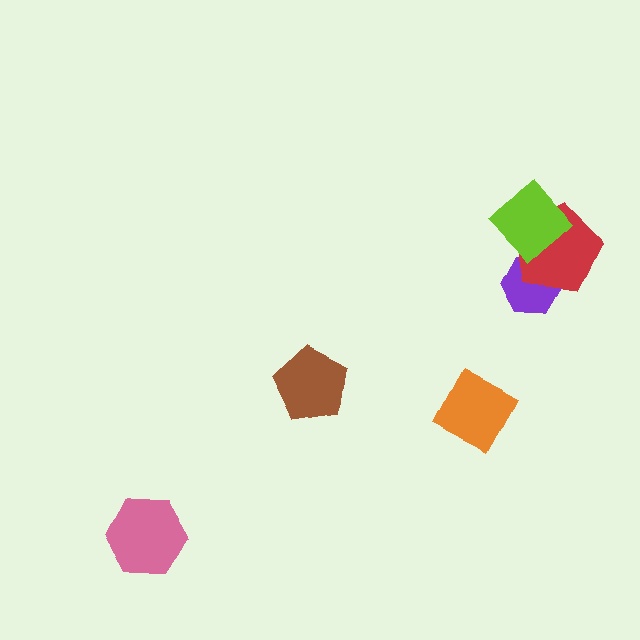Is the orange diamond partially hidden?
No, no other shape covers it.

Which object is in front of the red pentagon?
The lime diamond is in front of the red pentagon.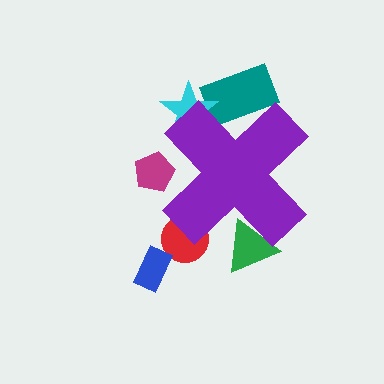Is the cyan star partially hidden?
Yes, the cyan star is partially hidden behind the purple cross.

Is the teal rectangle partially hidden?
Yes, the teal rectangle is partially hidden behind the purple cross.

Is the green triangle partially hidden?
Yes, the green triangle is partially hidden behind the purple cross.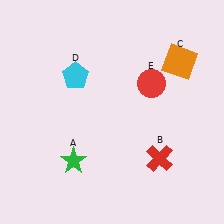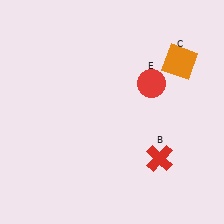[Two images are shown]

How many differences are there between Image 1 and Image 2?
There are 2 differences between the two images.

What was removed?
The green star (A), the cyan pentagon (D) were removed in Image 2.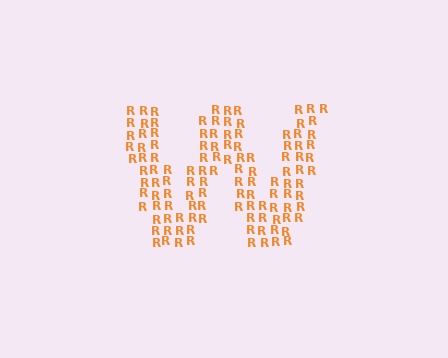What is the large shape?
The large shape is the letter W.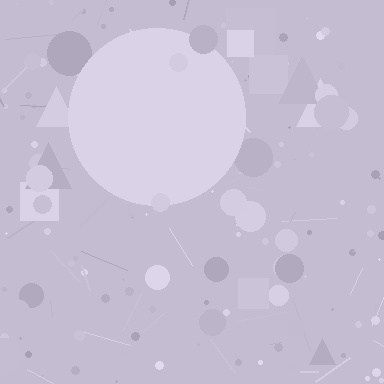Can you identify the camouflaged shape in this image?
The camouflaged shape is a circle.